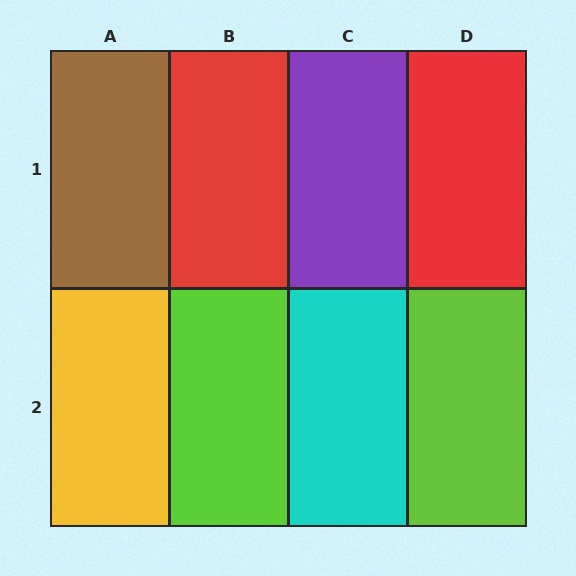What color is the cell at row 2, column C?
Cyan.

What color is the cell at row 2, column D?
Lime.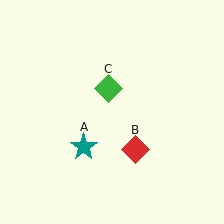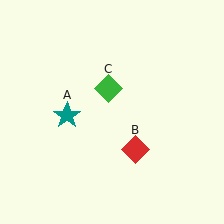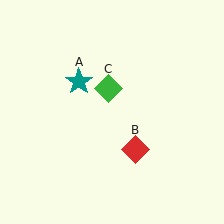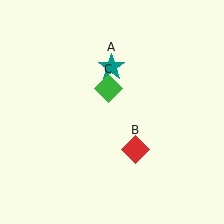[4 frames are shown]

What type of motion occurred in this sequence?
The teal star (object A) rotated clockwise around the center of the scene.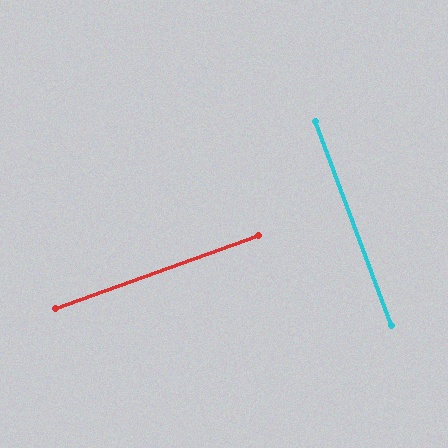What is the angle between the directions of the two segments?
Approximately 89 degrees.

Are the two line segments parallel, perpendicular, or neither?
Perpendicular — they meet at approximately 89°.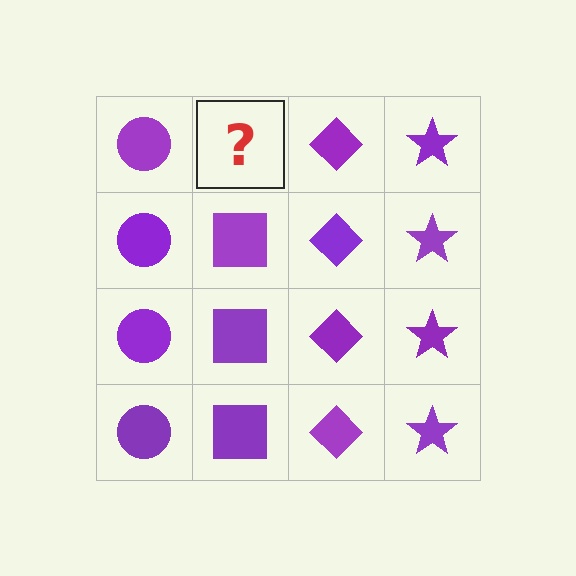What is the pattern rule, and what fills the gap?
The rule is that each column has a consistent shape. The gap should be filled with a purple square.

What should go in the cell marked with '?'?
The missing cell should contain a purple square.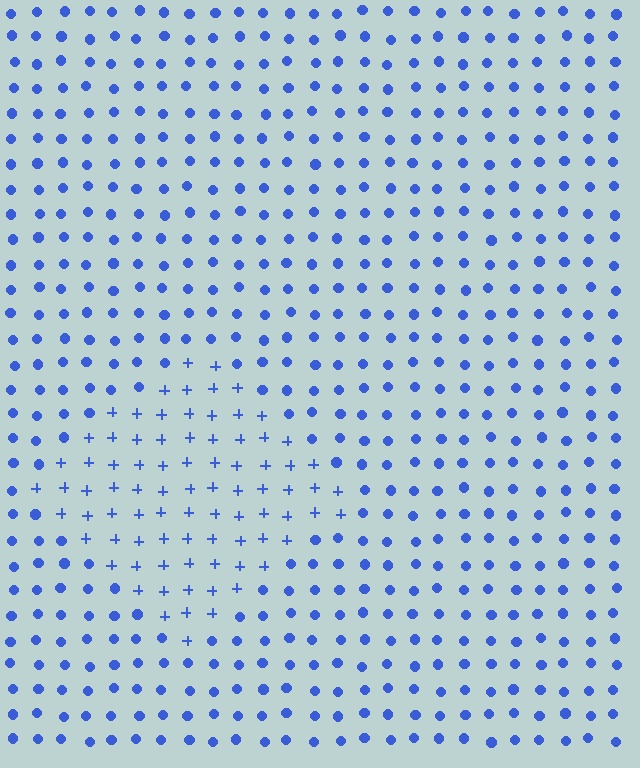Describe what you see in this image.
The image is filled with small blue elements arranged in a uniform grid. A diamond-shaped region contains plus signs, while the surrounding area contains circles. The boundary is defined purely by the change in element shape.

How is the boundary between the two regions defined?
The boundary is defined by a change in element shape: plus signs inside vs. circles outside. All elements share the same color and spacing.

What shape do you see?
I see a diamond.